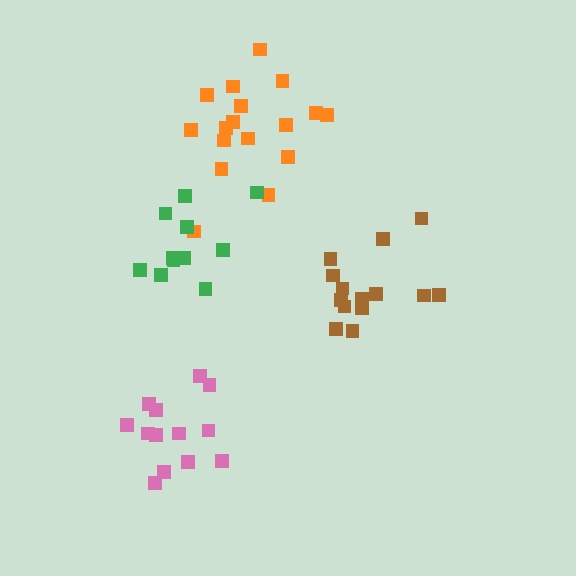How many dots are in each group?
Group 1: 14 dots, Group 2: 17 dots, Group 3: 11 dots, Group 4: 13 dots (55 total).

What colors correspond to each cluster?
The clusters are colored: brown, orange, green, pink.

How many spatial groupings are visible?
There are 4 spatial groupings.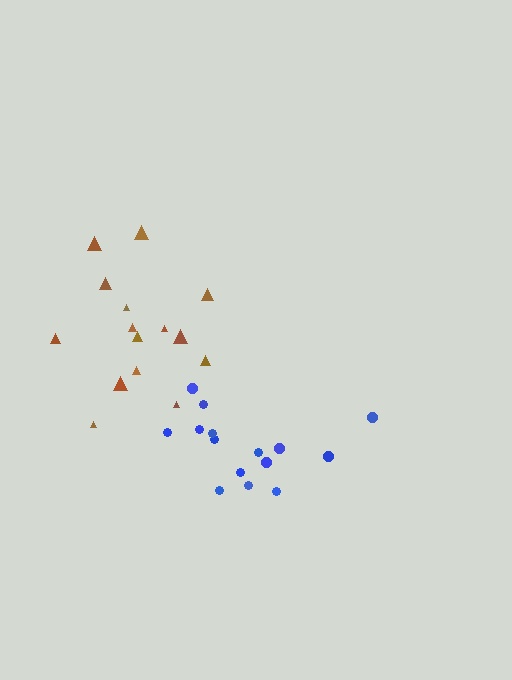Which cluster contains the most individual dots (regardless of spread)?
Blue (15).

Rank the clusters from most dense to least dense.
blue, brown.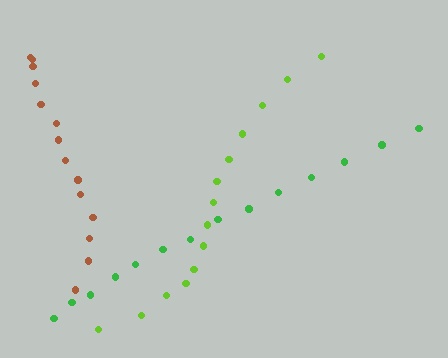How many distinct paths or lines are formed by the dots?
There are 3 distinct paths.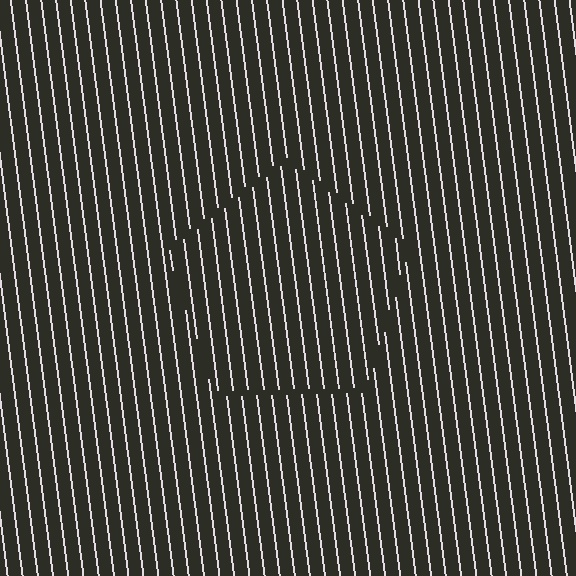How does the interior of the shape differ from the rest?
The interior of the shape contains the same grating, shifted by half a period — the contour is defined by the phase discontinuity where line-ends from the inner and outer gratings abut.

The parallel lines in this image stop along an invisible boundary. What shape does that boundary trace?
An illusory pentagon. The interior of the shape contains the same grating, shifted by half a period — the contour is defined by the phase discontinuity where line-ends from the inner and outer gratings abut.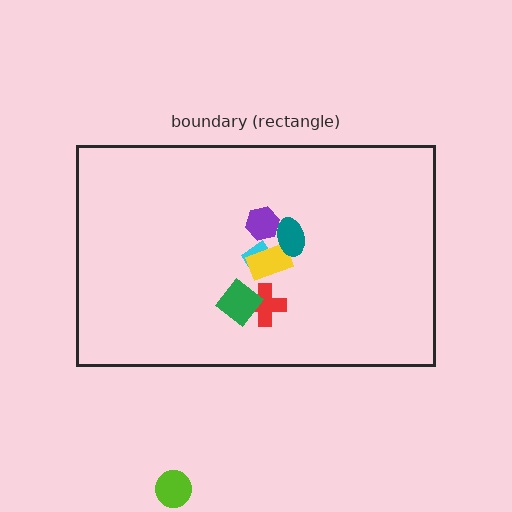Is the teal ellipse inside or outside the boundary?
Inside.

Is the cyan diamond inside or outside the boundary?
Inside.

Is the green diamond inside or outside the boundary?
Inside.